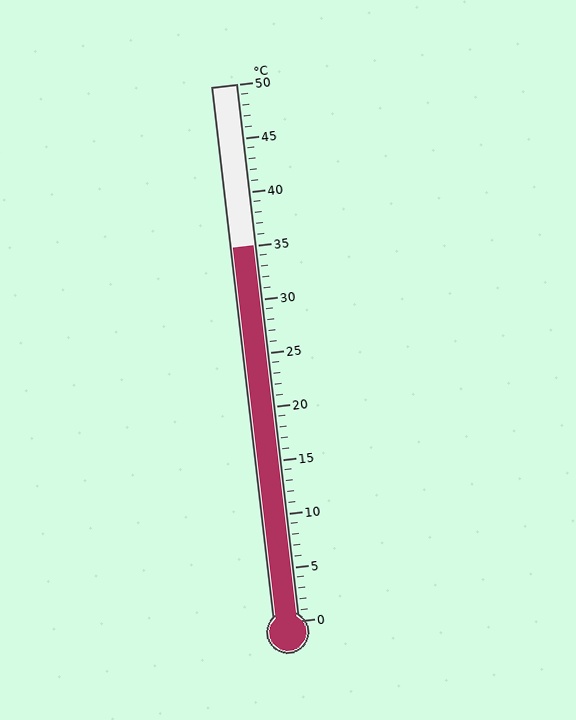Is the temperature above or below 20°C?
The temperature is above 20°C.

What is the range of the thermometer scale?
The thermometer scale ranges from 0°C to 50°C.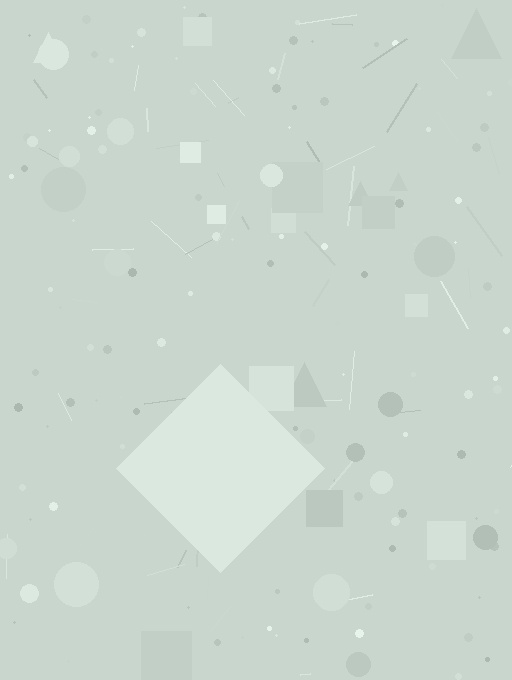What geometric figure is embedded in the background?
A diamond is embedded in the background.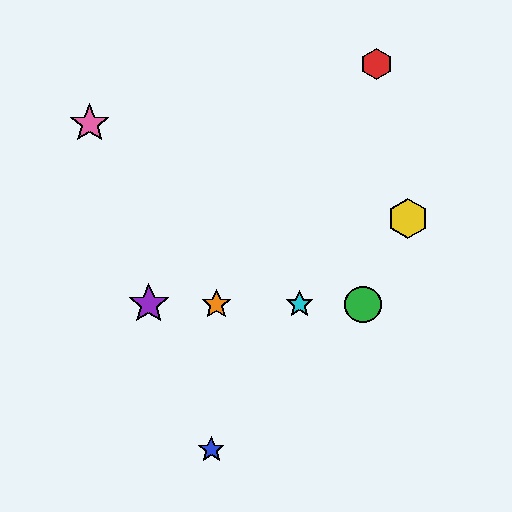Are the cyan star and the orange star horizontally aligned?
Yes, both are at y≈304.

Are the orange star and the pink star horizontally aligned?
No, the orange star is at y≈304 and the pink star is at y≈123.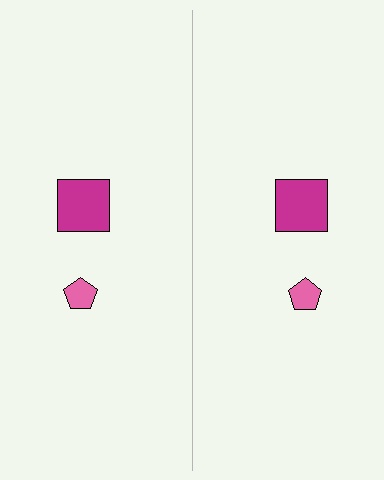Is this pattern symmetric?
Yes, this pattern has bilateral (reflection) symmetry.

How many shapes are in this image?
There are 4 shapes in this image.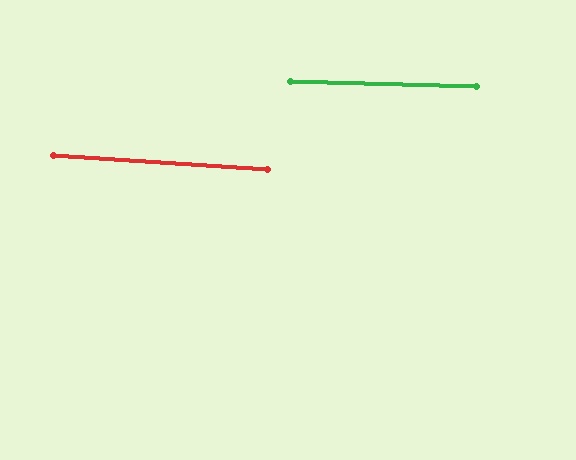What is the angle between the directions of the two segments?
Approximately 2 degrees.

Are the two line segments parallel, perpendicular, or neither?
Parallel — their directions differ by only 2.0°.